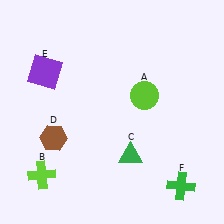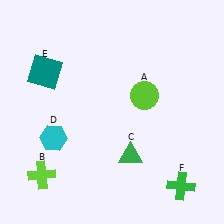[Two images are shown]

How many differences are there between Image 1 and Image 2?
There are 2 differences between the two images.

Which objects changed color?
D changed from brown to cyan. E changed from purple to teal.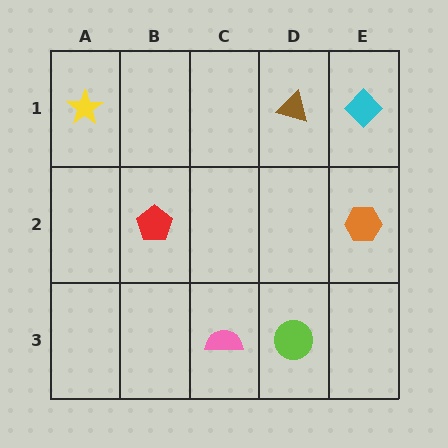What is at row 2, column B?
A red pentagon.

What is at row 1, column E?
A cyan diamond.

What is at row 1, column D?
A brown triangle.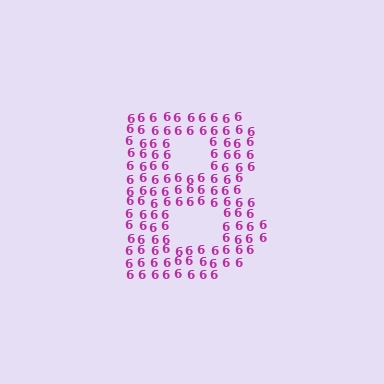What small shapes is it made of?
It is made of small digit 6's.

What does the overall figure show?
The overall figure shows the letter B.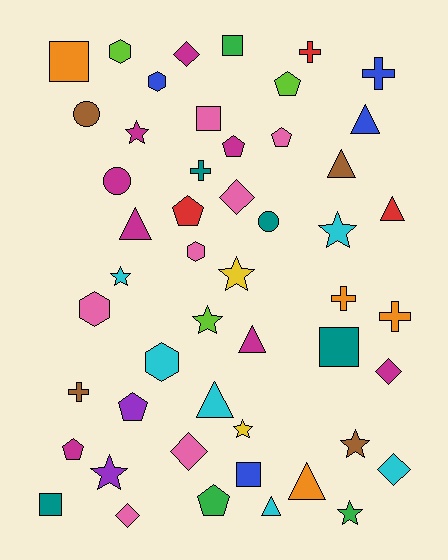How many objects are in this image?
There are 50 objects.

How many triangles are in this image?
There are 8 triangles.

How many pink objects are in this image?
There are 7 pink objects.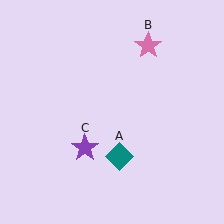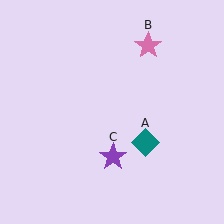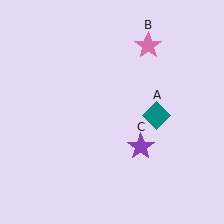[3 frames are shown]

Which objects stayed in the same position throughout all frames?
Pink star (object B) remained stationary.